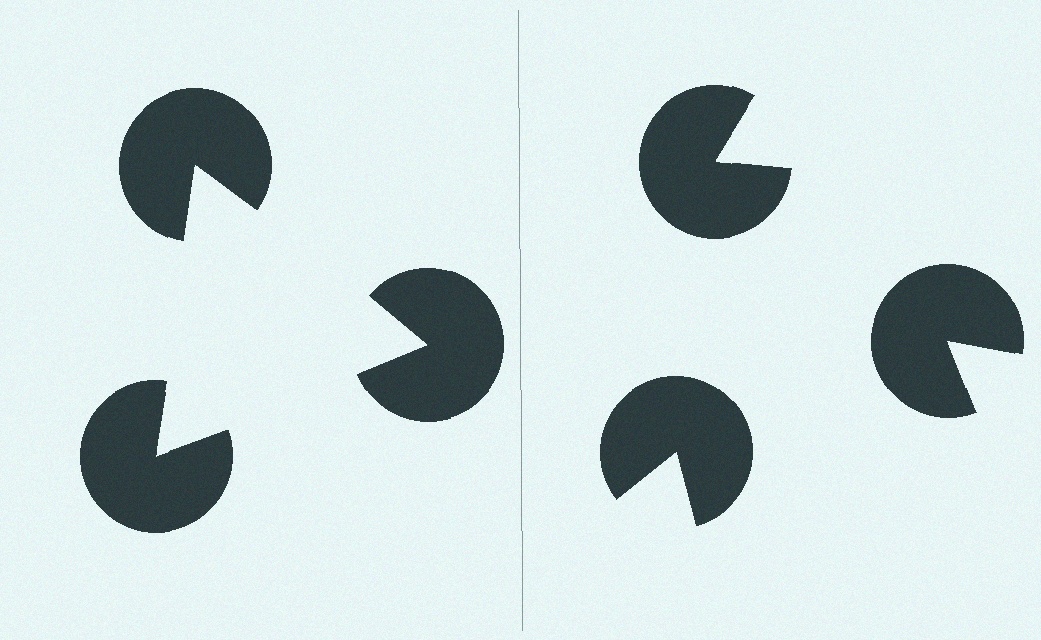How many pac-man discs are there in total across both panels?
6 — 3 on each side.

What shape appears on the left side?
An illusory triangle.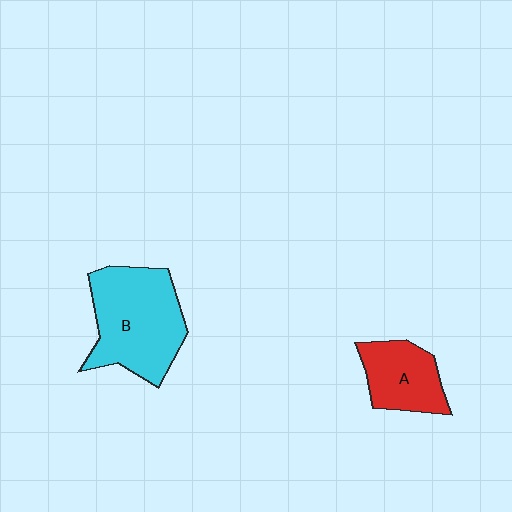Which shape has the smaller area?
Shape A (red).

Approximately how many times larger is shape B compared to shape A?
Approximately 1.8 times.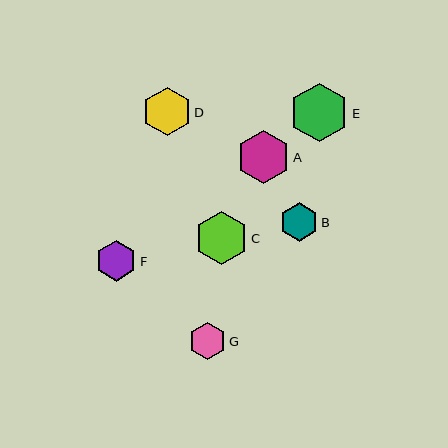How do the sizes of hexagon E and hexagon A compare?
Hexagon E and hexagon A are approximately the same size.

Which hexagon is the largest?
Hexagon E is the largest with a size of approximately 59 pixels.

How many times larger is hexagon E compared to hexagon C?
Hexagon E is approximately 1.1 times the size of hexagon C.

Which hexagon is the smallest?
Hexagon G is the smallest with a size of approximately 37 pixels.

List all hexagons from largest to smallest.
From largest to smallest: E, A, C, D, F, B, G.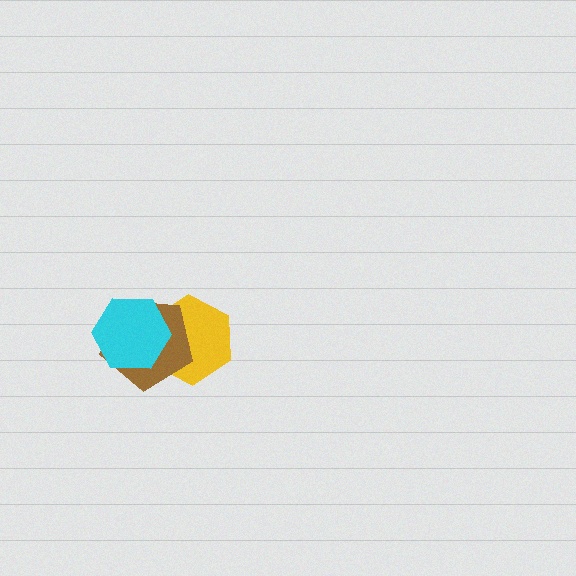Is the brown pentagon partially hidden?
Yes, it is partially covered by another shape.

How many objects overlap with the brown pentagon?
2 objects overlap with the brown pentagon.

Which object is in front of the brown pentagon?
The cyan hexagon is in front of the brown pentagon.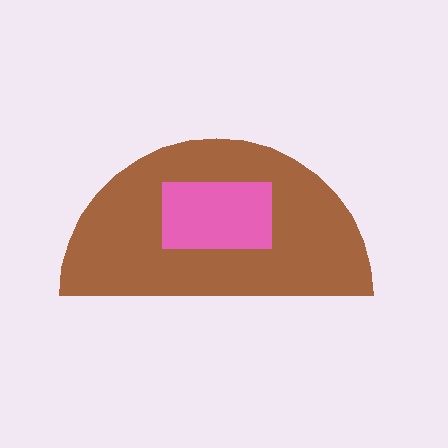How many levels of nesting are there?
2.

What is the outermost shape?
The brown semicircle.